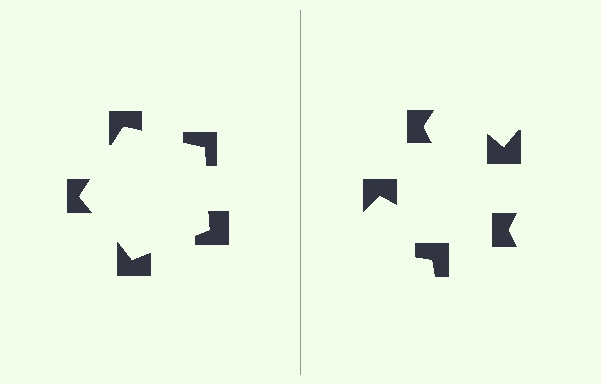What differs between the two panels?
The notched squares are positioned identically on both sides; only the wedge orientations differ. On the left they align to a pentagon; on the right they are misaligned.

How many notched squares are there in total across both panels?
10 — 5 on each side.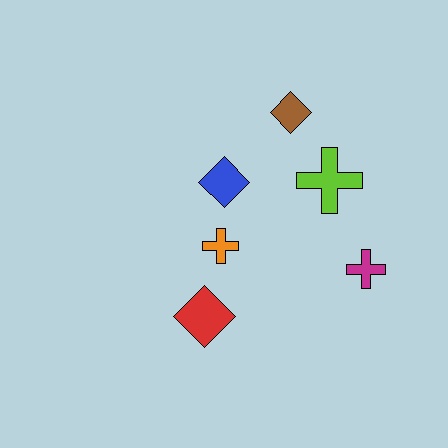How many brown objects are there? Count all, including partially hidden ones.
There is 1 brown object.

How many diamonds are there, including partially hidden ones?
There are 3 diamonds.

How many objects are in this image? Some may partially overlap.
There are 6 objects.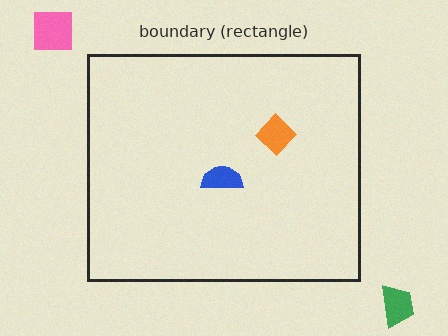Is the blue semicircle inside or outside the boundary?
Inside.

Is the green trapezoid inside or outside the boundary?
Outside.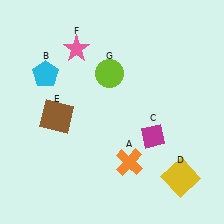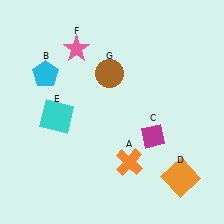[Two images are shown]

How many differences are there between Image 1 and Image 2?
There are 3 differences between the two images.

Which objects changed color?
D changed from yellow to orange. E changed from brown to cyan. G changed from lime to brown.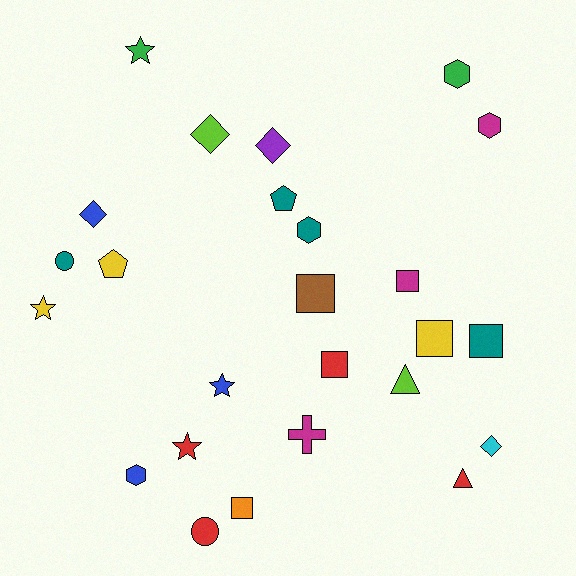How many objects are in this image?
There are 25 objects.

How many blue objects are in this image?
There are 3 blue objects.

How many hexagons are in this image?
There are 4 hexagons.